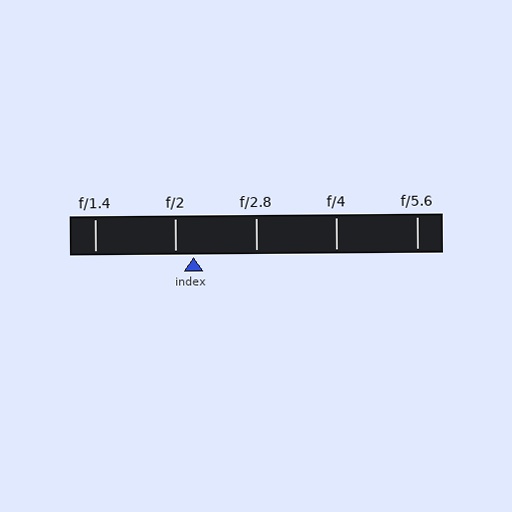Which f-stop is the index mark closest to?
The index mark is closest to f/2.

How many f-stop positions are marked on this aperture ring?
There are 5 f-stop positions marked.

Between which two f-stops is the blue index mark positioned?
The index mark is between f/2 and f/2.8.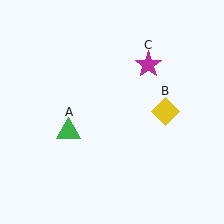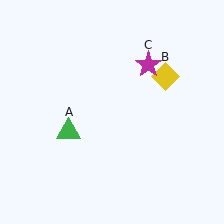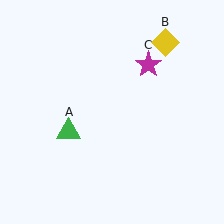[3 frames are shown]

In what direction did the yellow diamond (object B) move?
The yellow diamond (object B) moved up.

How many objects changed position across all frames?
1 object changed position: yellow diamond (object B).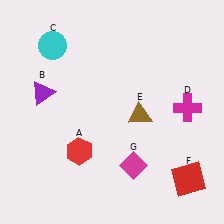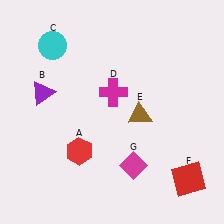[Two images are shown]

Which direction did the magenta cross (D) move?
The magenta cross (D) moved left.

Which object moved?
The magenta cross (D) moved left.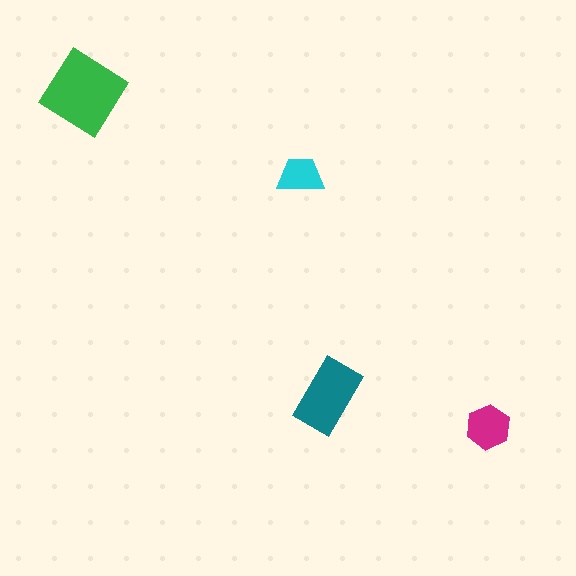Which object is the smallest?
The cyan trapezoid.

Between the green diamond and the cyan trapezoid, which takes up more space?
The green diamond.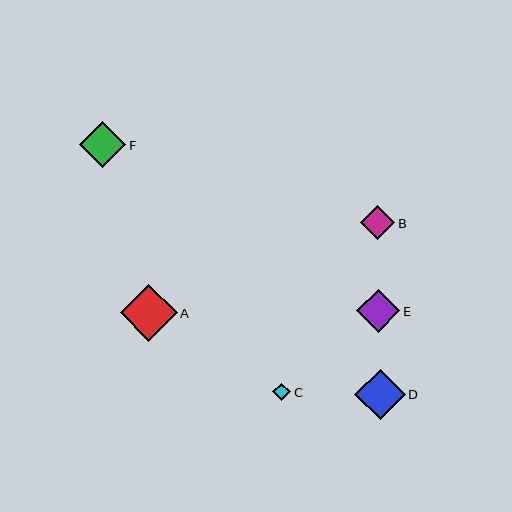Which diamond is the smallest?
Diamond C is the smallest with a size of approximately 18 pixels.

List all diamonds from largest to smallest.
From largest to smallest: A, D, F, E, B, C.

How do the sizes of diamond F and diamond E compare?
Diamond F and diamond E are approximately the same size.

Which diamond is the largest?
Diamond A is the largest with a size of approximately 57 pixels.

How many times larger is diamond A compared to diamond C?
Diamond A is approximately 3.2 times the size of diamond C.